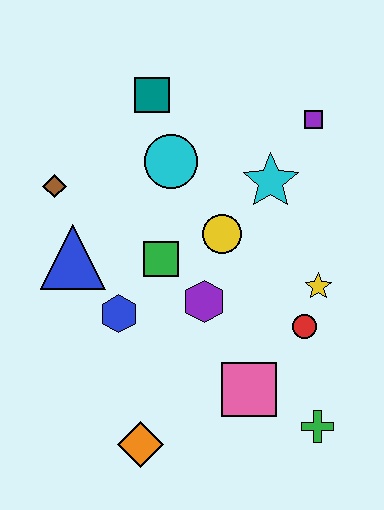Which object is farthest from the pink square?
The teal square is farthest from the pink square.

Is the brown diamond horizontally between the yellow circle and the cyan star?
No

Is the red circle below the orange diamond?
No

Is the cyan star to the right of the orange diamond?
Yes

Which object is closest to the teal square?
The cyan circle is closest to the teal square.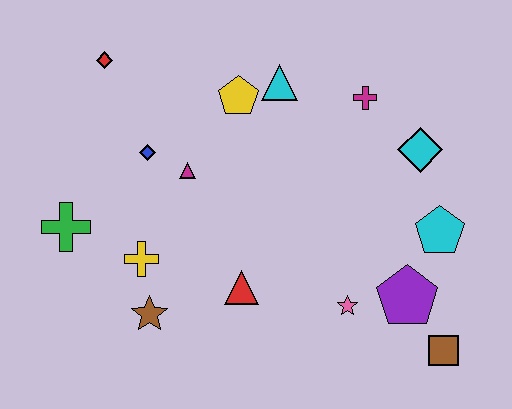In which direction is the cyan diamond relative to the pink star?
The cyan diamond is above the pink star.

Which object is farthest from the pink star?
The red diamond is farthest from the pink star.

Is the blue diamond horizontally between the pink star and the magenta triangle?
No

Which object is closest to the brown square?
The purple pentagon is closest to the brown square.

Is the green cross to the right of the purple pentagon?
No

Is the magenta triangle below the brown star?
No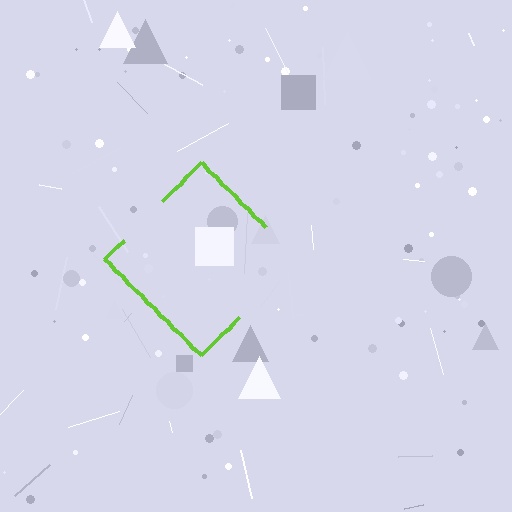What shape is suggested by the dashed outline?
The dashed outline suggests a diamond.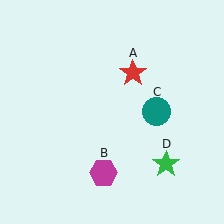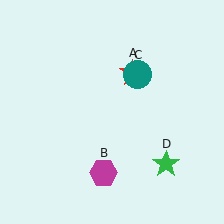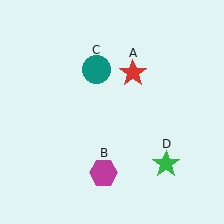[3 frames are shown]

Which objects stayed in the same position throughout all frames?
Red star (object A) and magenta hexagon (object B) and green star (object D) remained stationary.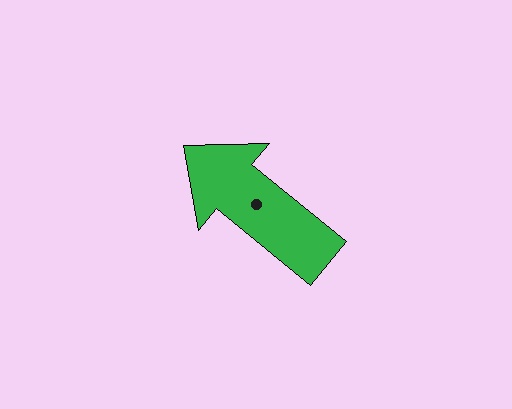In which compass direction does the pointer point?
Northwest.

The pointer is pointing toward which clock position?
Roughly 10 o'clock.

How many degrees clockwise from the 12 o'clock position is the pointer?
Approximately 309 degrees.